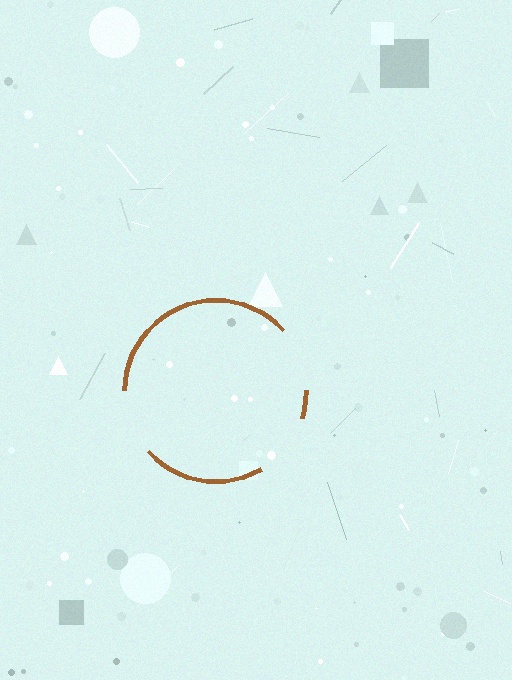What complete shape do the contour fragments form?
The contour fragments form a circle.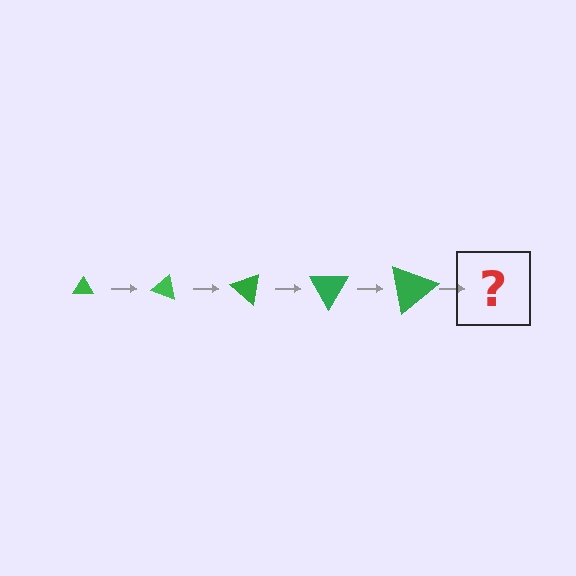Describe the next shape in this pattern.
It should be a triangle, larger than the previous one and rotated 100 degrees from the start.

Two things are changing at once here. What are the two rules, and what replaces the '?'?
The two rules are that the triangle grows larger each step and it rotates 20 degrees each step. The '?' should be a triangle, larger than the previous one and rotated 100 degrees from the start.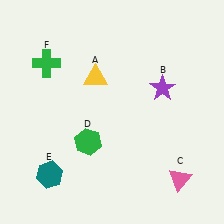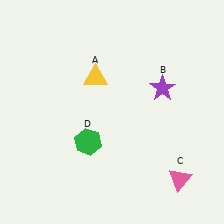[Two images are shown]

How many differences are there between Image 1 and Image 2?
There are 2 differences between the two images.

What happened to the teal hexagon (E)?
The teal hexagon (E) was removed in Image 2. It was in the bottom-left area of Image 1.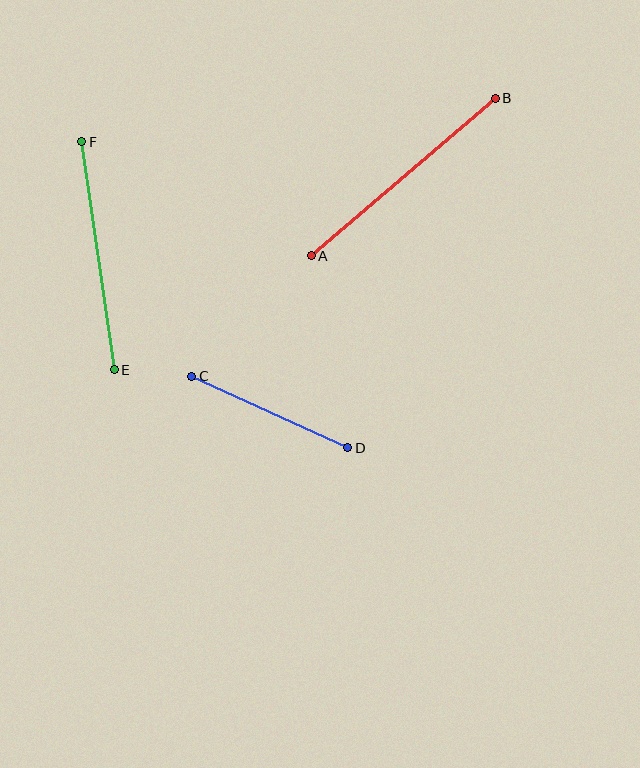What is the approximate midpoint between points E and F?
The midpoint is at approximately (98, 256) pixels.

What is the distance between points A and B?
The distance is approximately 242 pixels.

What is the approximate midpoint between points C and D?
The midpoint is at approximately (270, 412) pixels.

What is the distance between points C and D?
The distance is approximately 172 pixels.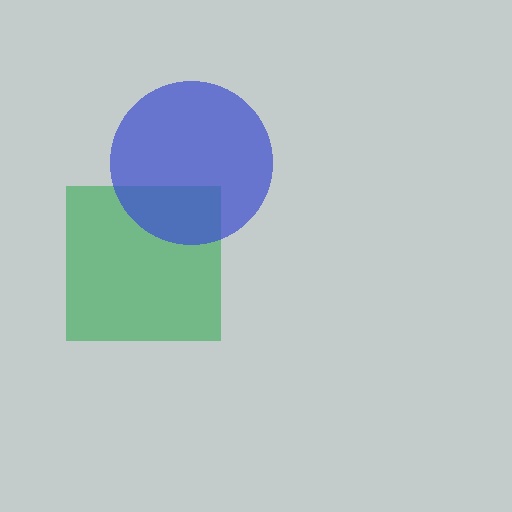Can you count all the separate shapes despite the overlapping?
Yes, there are 2 separate shapes.